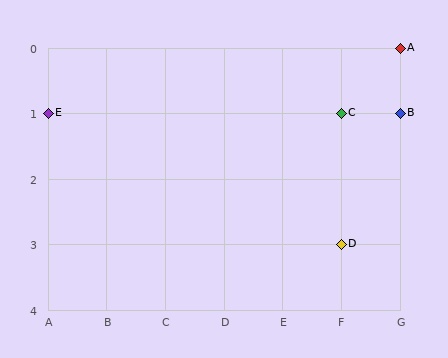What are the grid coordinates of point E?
Point E is at grid coordinates (A, 1).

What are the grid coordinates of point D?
Point D is at grid coordinates (F, 3).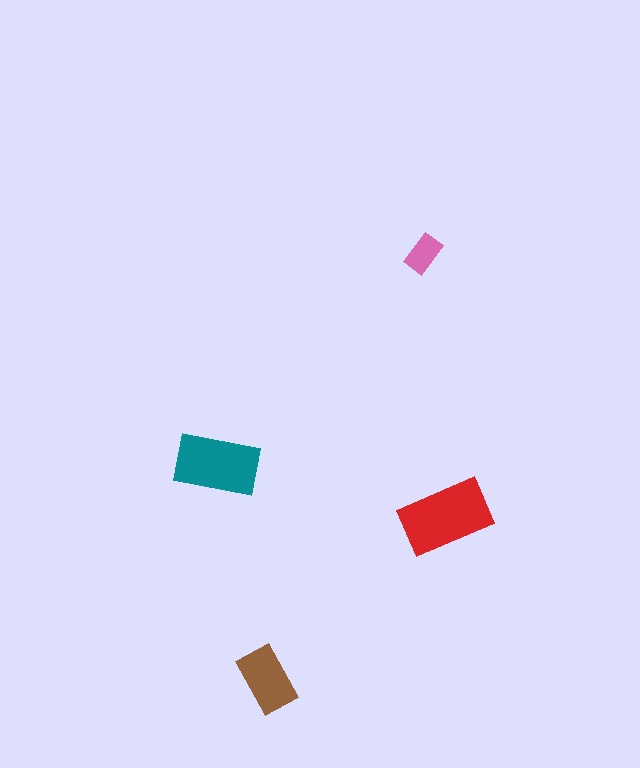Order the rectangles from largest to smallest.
the red one, the teal one, the brown one, the pink one.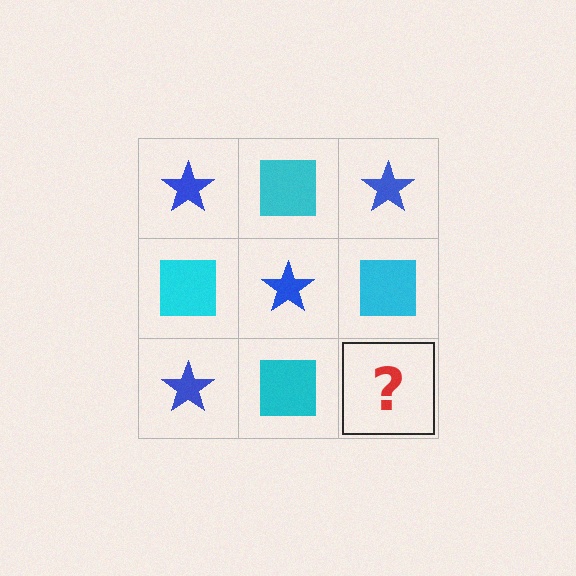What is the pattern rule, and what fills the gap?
The rule is that it alternates blue star and cyan square in a checkerboard pattern. The gap should be filled with a blue star.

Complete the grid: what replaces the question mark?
The question mark should be replaced with a blue star.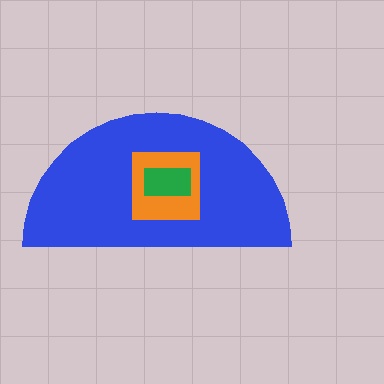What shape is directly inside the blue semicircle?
The orange square.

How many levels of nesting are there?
3.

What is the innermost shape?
The green rectangle.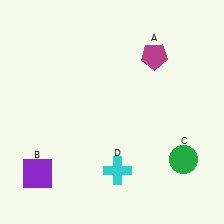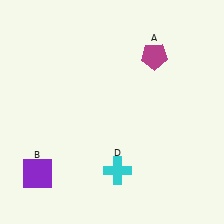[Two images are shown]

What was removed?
The green circle (C) was removed in Image 2.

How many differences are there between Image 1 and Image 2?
There is 1 difference between the two images.